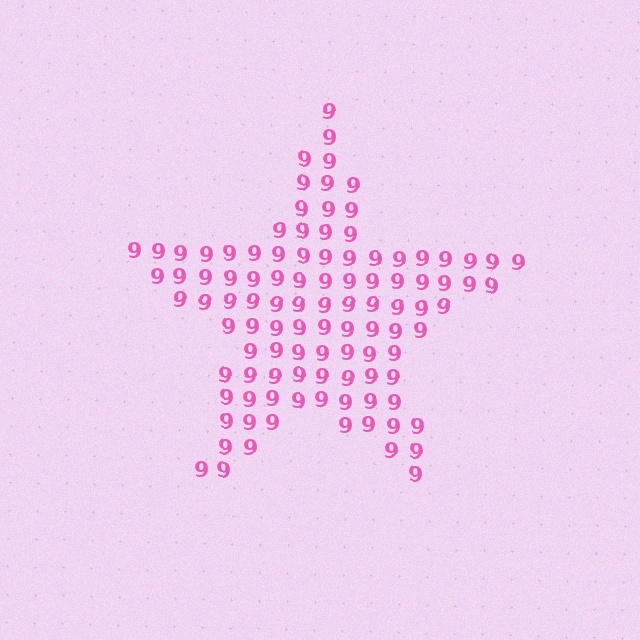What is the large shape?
The large shape is a star.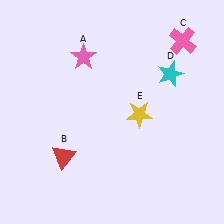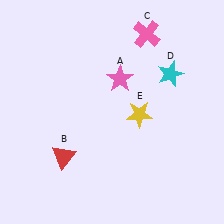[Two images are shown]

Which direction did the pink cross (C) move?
The pink cross (C) moved left.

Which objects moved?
The objects that moved are: the pink star (A), the pink cross (C).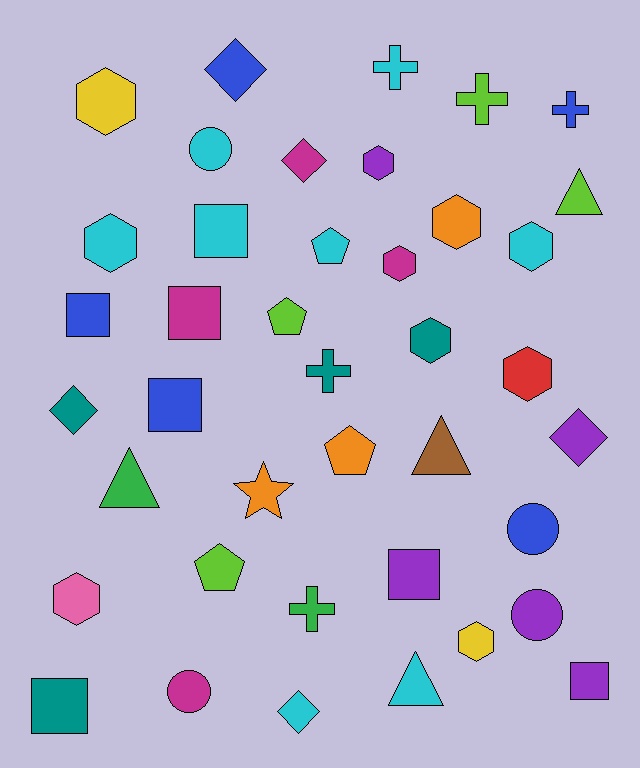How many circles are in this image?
There are 4 circles.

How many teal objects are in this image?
There are 4 teal objects.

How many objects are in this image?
There are 40 objects.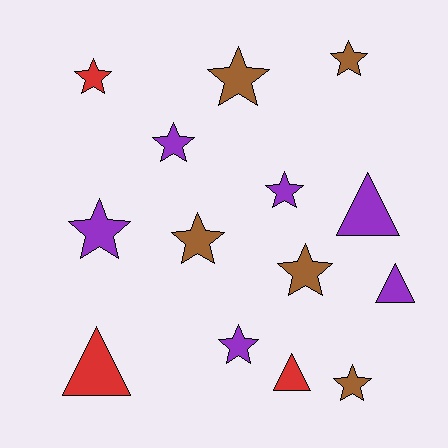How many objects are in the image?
There are 14 objects.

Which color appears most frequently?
Purple, with 6 objects.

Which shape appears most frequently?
Star, with 10 objects.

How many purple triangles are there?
There are 2 purple triangles.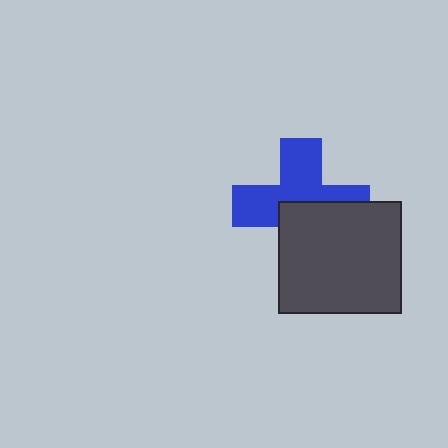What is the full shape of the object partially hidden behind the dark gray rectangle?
The partially hidden object is a blue cross.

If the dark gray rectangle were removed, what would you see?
You would see the complete blue cross.